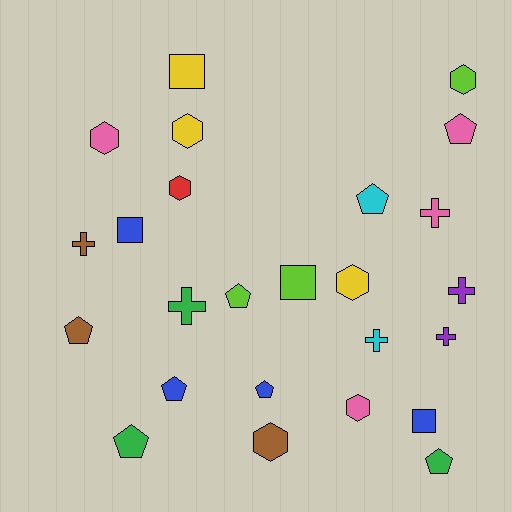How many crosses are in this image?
There are 6 crosses.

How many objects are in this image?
There are 25 objects.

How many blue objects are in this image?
There are 4 blue objects.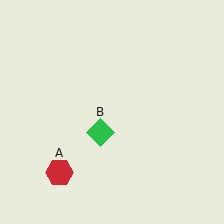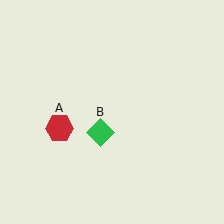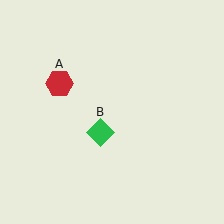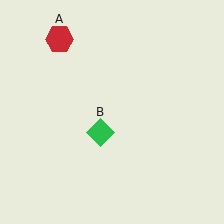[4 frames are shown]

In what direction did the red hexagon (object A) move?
The red hexagon (object A) moved up.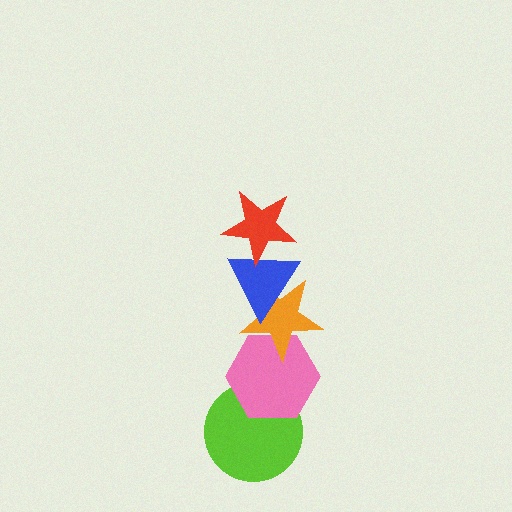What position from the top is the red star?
The red star is 1st from the top.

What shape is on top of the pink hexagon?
The orange star is on top of the pink hexagon.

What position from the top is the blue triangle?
The blue triangle is 2nd from the top.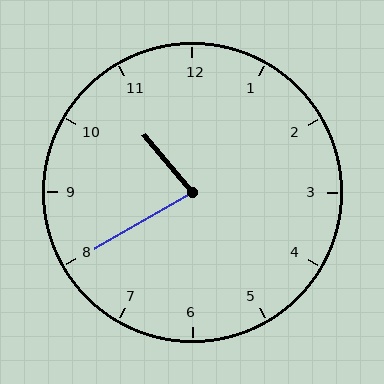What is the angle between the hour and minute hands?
Approximately 80 degrees.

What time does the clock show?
10:40.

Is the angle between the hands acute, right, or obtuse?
It is acute.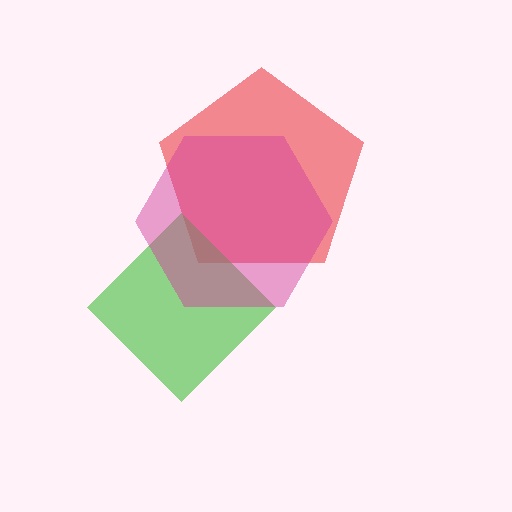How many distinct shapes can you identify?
There are 3 distinct shapes: a red pentagon, a green diamond, a magenta hexagon.